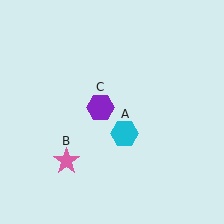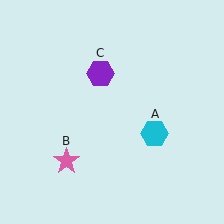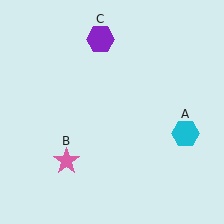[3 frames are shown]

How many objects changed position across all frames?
2 objects changed position: cyan hexagon (object A), purple hexagon (object C).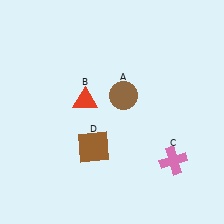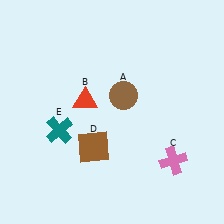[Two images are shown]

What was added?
A teal cross (E) was added in Image 2.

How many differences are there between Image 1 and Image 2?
There is 1 difference between the two images.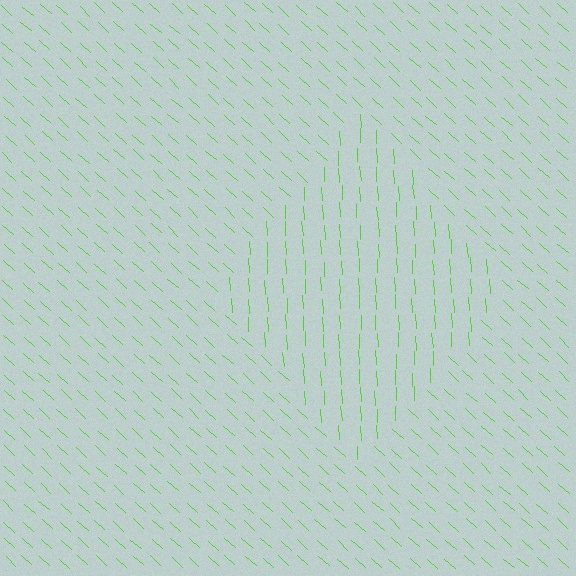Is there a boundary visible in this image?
Yes, there is a texture boundary formed by a change in line orientation.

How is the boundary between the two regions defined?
The boundary is defined purely by a change in line orientation (approximately 45 degrees difference). All lines are the same color and thickness.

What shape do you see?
I see a diamond.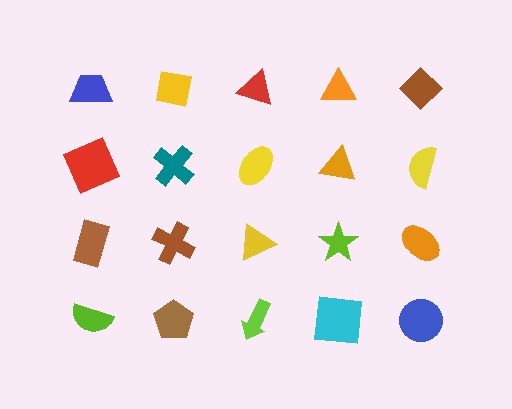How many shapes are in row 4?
5 shapes.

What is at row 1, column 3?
A red triangle.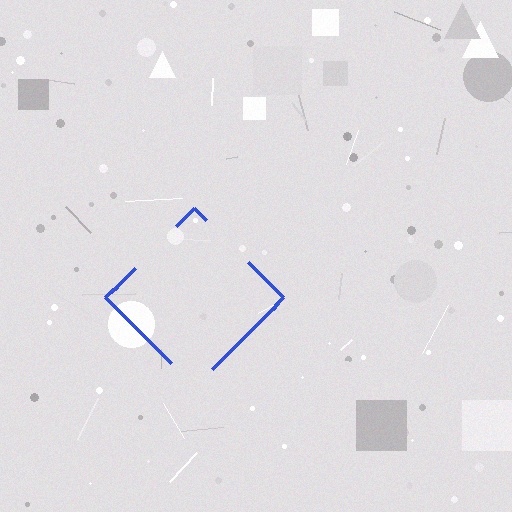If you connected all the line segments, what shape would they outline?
They would outline a diamond.